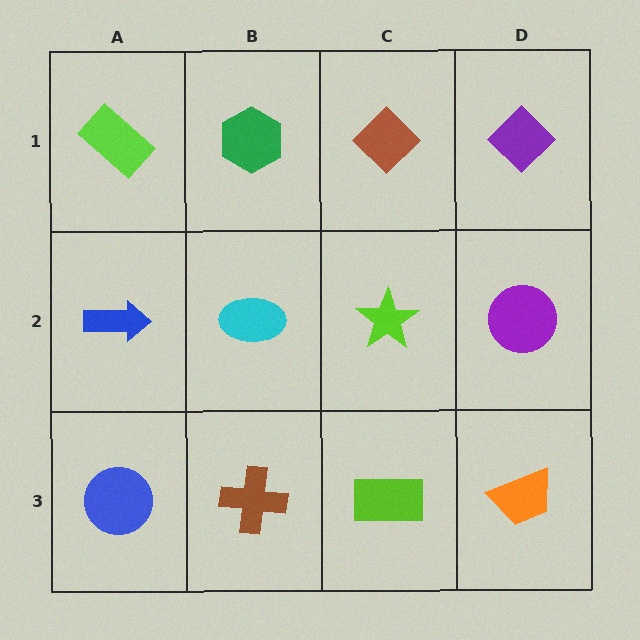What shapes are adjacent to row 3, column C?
A lime star (row 2, column C), a brown cross (row 3, column B), an orange trapezoid (row 3, column D).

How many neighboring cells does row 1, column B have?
3.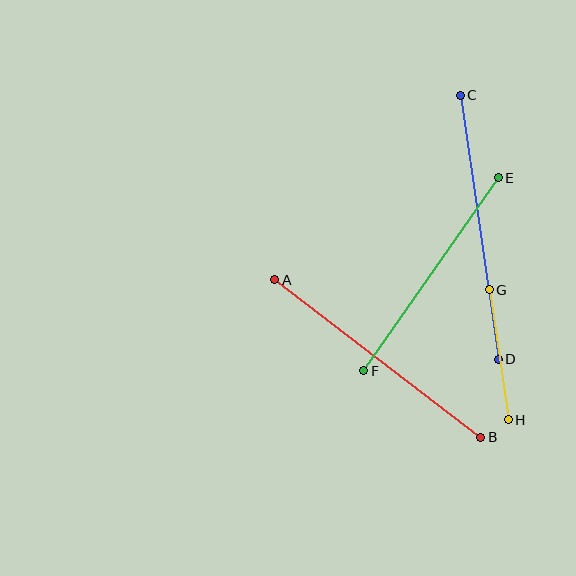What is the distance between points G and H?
The distance is approximately 132 pixels.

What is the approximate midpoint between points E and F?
The midpoint is at approximately (431, 274) pixels.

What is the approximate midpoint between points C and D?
The midpoint is at approximately (479, 227) pixels.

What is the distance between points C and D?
The distance is approximately 267 pixels.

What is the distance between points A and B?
The distance is approximately 260 pixels.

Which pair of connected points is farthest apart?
Points C and D are farthest apart.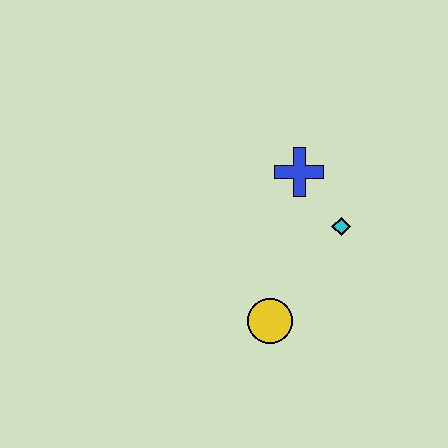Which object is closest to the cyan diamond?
The blue cross is closest to the cyan diamond.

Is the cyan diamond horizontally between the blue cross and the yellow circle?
No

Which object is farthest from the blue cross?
The yellow circle is farthest from the blue cross.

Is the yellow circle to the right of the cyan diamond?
No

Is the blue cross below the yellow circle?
No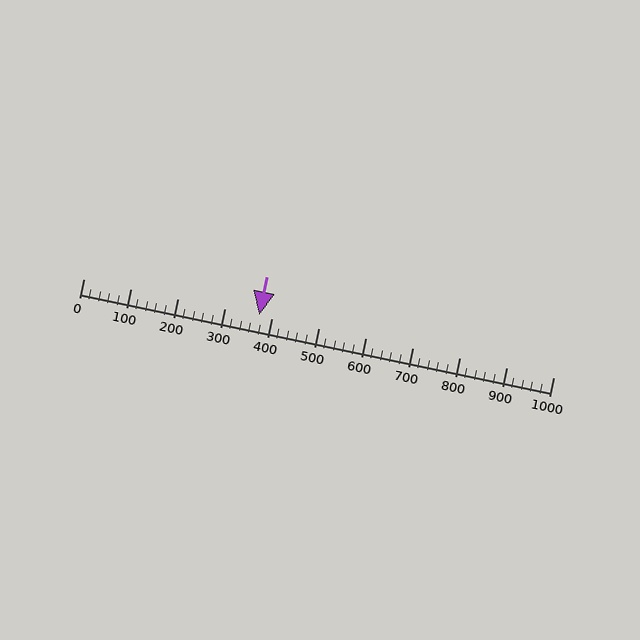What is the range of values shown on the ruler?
The ruler shows values from 0 to 1000.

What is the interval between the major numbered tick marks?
The major tick marks are spaced 100 units apart.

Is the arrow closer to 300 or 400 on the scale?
The arrow is closer to 400.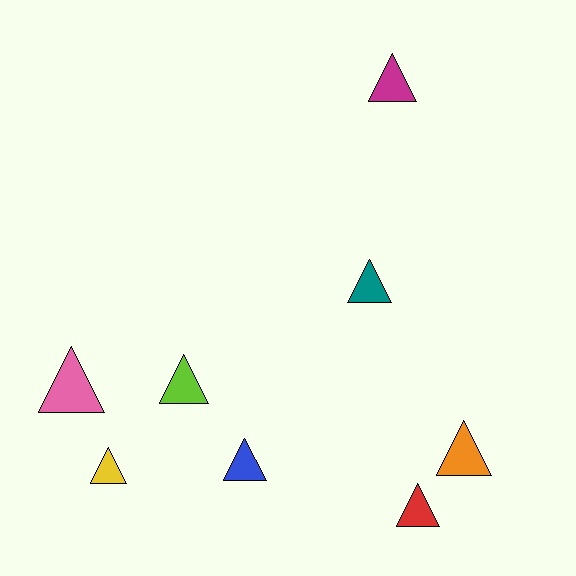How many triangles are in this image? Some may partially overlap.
There are 8 triangles.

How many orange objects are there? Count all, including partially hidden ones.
There is 1 orange object.